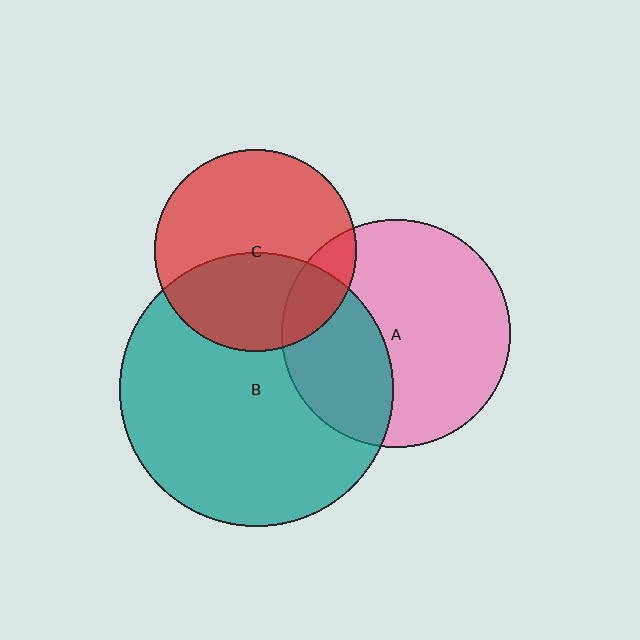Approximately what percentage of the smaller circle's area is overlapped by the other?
Approximately 40%.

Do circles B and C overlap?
Yes.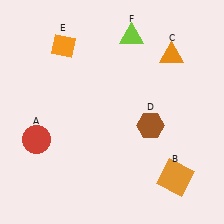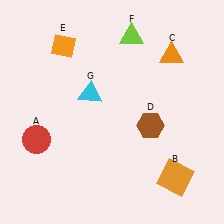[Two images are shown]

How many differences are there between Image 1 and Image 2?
There is 1 difference between the two images.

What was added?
A cyan triangle (G) was added in Image 2.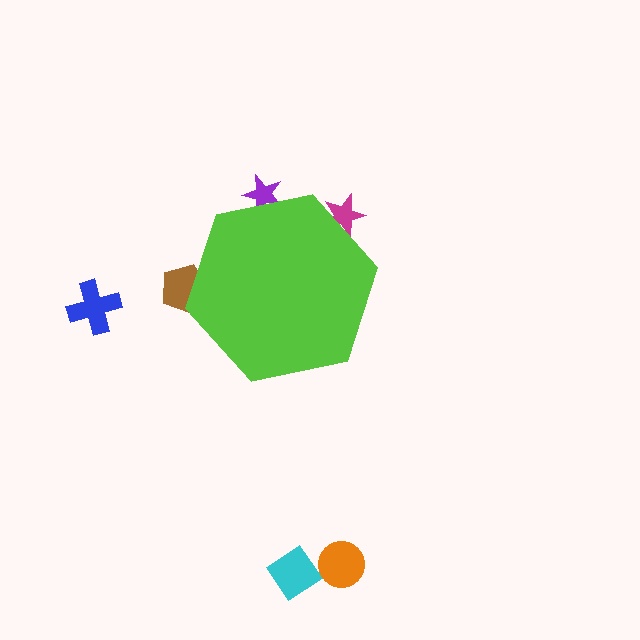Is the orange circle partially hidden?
No, the orange circle is fully visible.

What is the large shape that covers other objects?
A lime hexagon.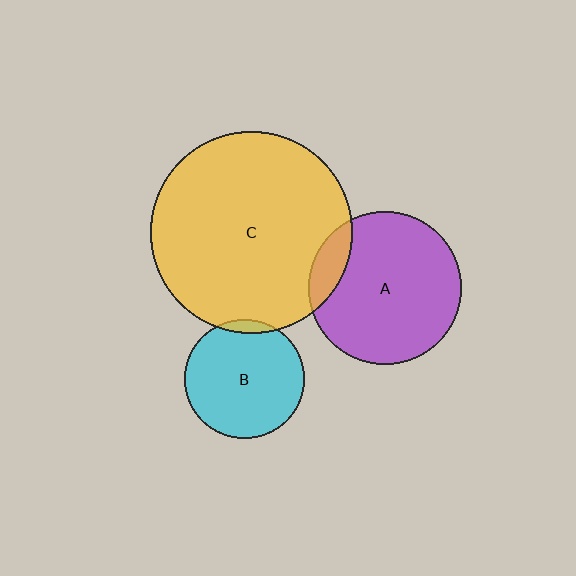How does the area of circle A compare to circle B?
Approximately 1.6 times.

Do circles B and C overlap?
Yes.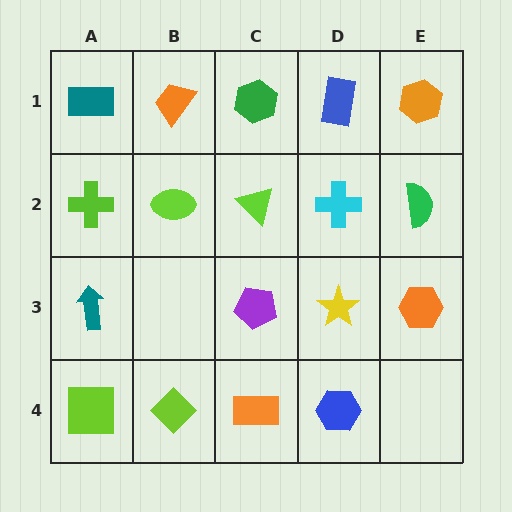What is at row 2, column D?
A cyan cross.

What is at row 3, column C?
A purple pentagon.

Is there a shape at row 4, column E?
No, that cell is empty.